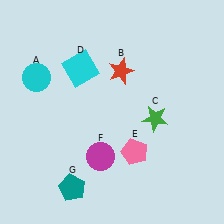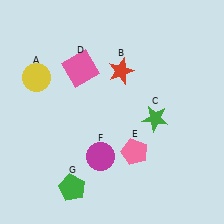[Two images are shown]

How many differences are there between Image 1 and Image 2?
There are 3 differences between the two images.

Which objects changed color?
A changed from cyan to yellow. D changed from cyan to pink. G changed from teal to green.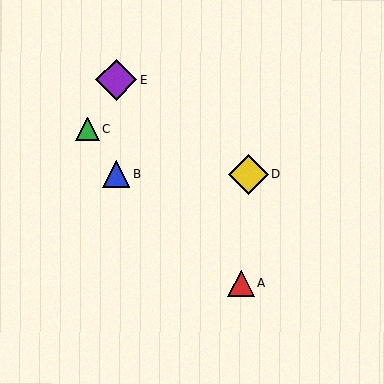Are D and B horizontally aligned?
Yes, both are at y≈174.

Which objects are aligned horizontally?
Objects B, D are aligned horizontally.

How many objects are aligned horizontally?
2 objects (B, D) are aligned horizontally.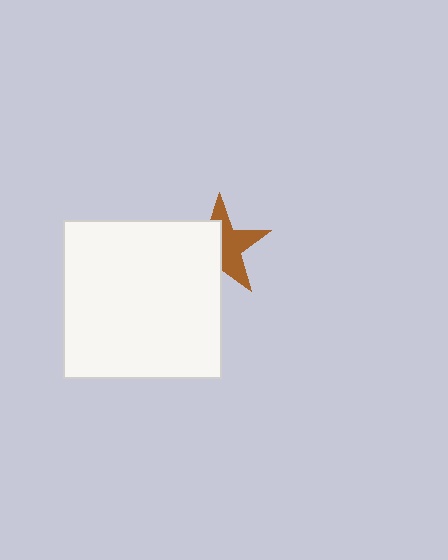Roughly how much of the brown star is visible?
About half of it is visible (roughly 52%).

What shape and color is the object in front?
The object in front is a white square.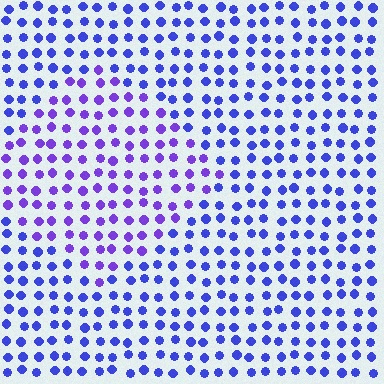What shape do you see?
I see a diamond.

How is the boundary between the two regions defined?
The boundary is defined purely by a slight shift in hue (about 28 degrees). Spacing, size, and orientation are identical on both sides.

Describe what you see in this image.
The image is filled with small blue elements in a uniform arrangement. A diamond-shaped region is visible where the elements are tinted to a slightly different hue, forming a subtle color boundary.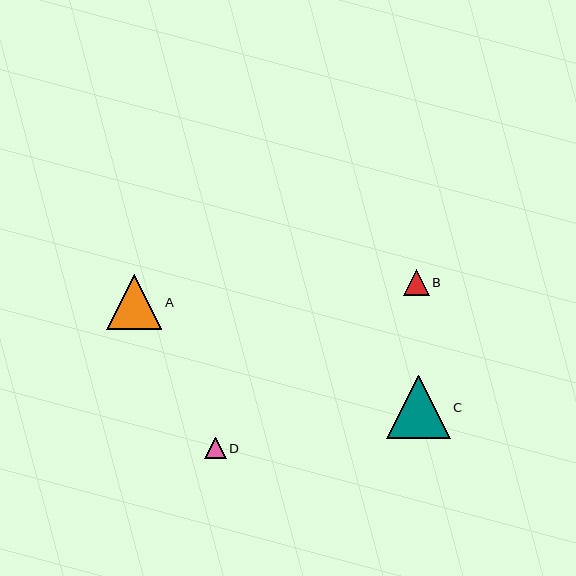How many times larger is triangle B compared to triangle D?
Triangle B is approximately 1.2 times the size of triangle D.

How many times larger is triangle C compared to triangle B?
Triangle C is approximately 2.4 times the size of triangle B.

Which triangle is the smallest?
Triangle D is the smallest with a size of approximately 22 pixels.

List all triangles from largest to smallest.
From largest to smallest: C, A, B, D.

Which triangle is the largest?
Triangle C is the largest with a size of approximately 63 pixels.